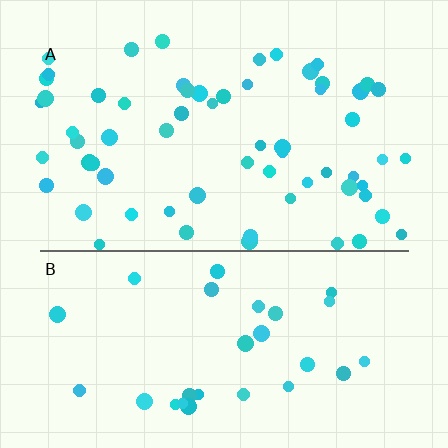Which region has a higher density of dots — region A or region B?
A (the top).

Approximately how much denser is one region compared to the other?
Approximately 2.1× — region A over region B.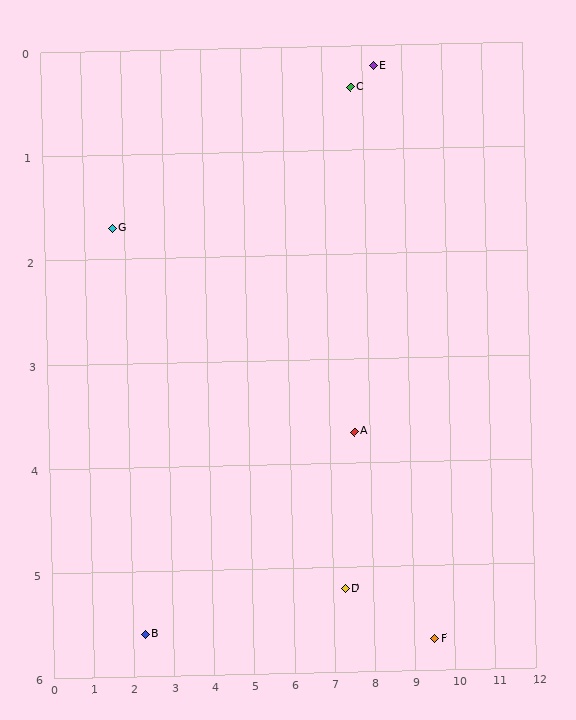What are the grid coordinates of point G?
Point G is at approximately (1.7, 1.7).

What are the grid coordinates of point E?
Point E is at approximately (8.3, 0.2).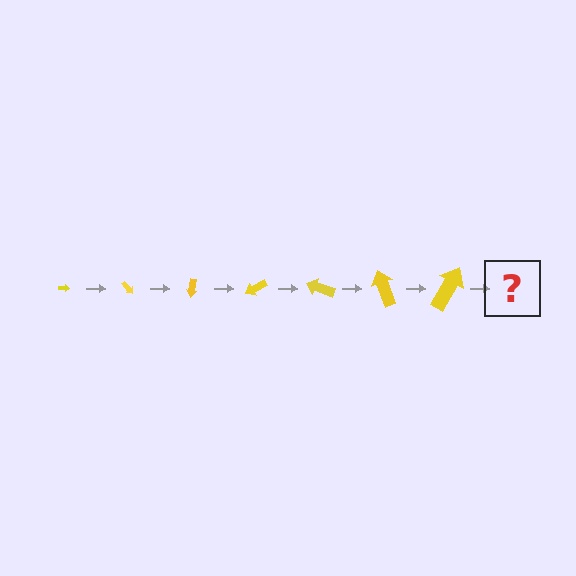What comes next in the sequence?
The next element should be an arrow, larger than the previous one and rotated 350 degrees from the start.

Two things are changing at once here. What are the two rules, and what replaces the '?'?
The two rules are that the arrow grows larger each step and it rotates 50 degrees each step. The '?' should be an arrow, larger than the previous one and rotated 350 degrees from the start.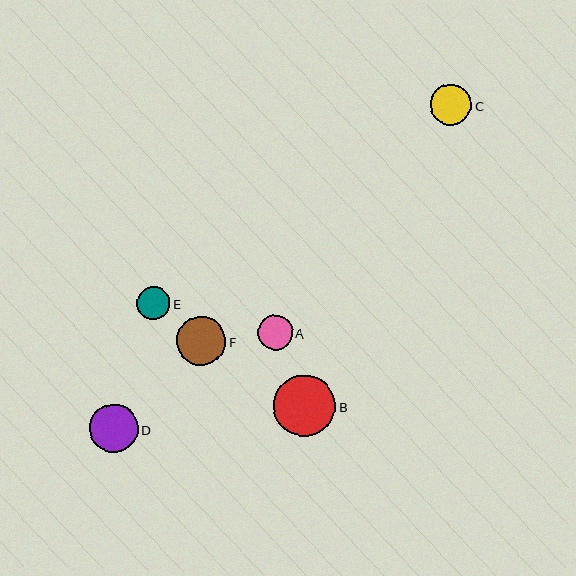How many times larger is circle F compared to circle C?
Circle F is approximately 1.2 times the size of circle C.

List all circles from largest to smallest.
From largest to smallest: B, F, D, C, A, E.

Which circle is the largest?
Circle B is the largest with a size of approximately 62 pixels.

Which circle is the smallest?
Circle E is the smallest with a size of approximately 33 pixels.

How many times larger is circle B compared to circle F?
Circle B is approximately 1.3 times the size of circle F.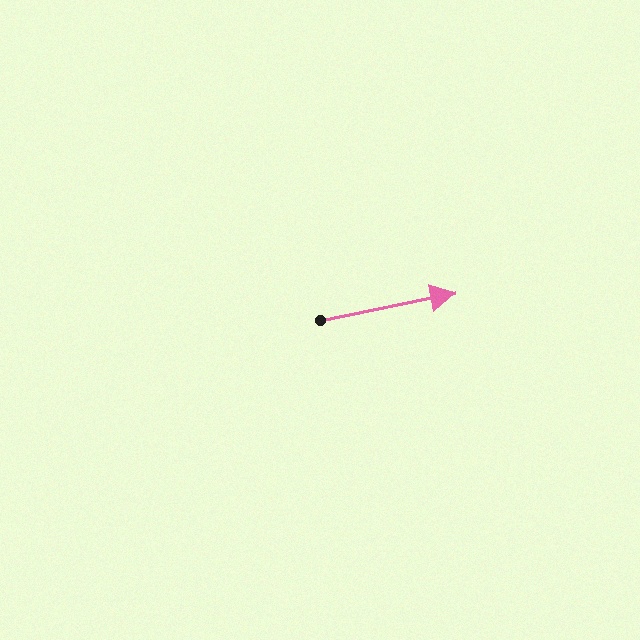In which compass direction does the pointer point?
East.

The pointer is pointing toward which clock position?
Roughly 3 o'clock.